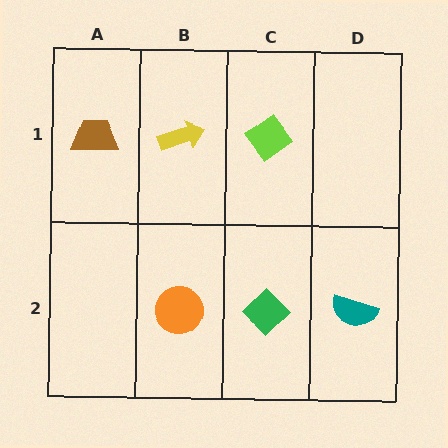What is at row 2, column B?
An orange circle.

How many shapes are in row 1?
3 shapes.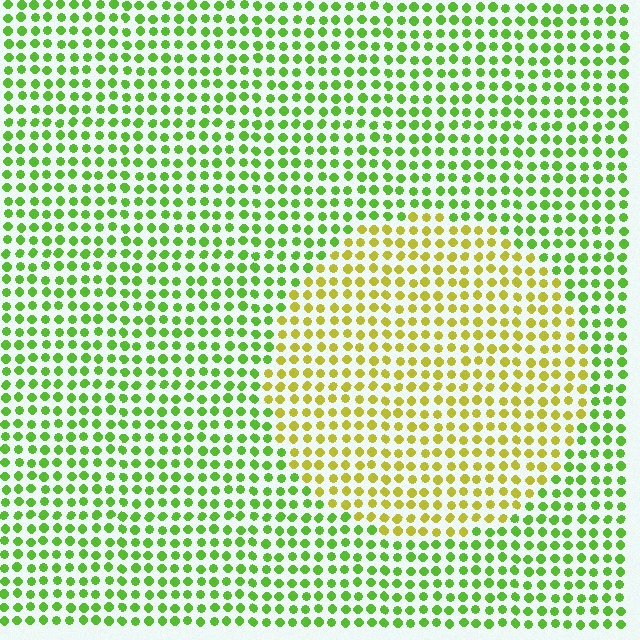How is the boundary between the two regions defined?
The boundary is defined purely by a slight shift in hue (about 43 degrees). Spacing, size, and orientation are identical on both sides.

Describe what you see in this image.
The image is filled with small lime elements in a uniform arrangement. A circle-shaped region is visible where the elements are tinted to a slightly different hue, forming a subtle color boundary.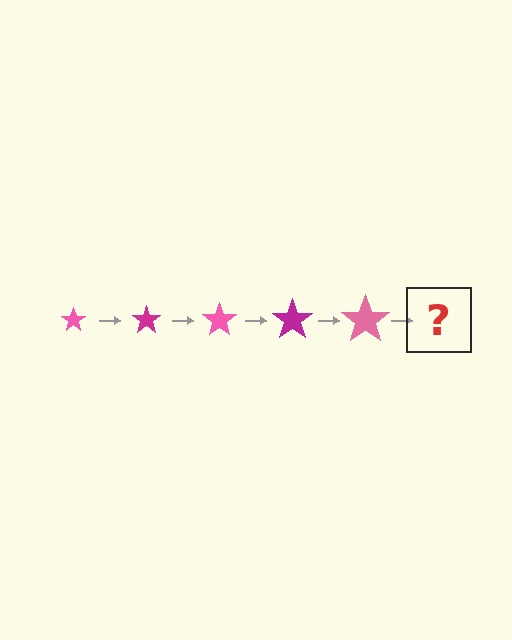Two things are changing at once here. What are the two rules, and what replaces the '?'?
The two rules are that the star grows larger each step and the color cycles through pink and magenta. The '?' should be a magenta star, larger than the previous one.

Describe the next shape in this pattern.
It should be a magenta star, larger than the previous one.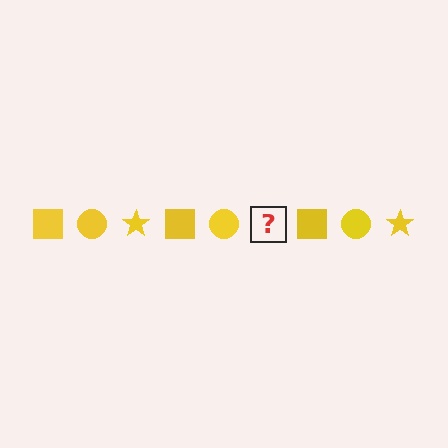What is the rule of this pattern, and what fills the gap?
The rule is that the pattern cycles through square, circle, star shapes in yellow. The gap should be filled with a yellow star.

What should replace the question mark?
The question mark should be replaced with a yellow star.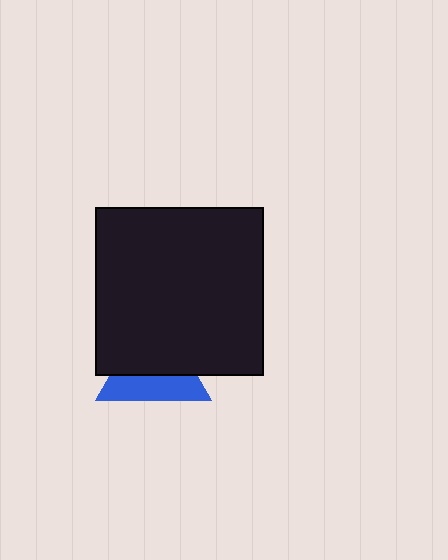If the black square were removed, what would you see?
You would see the complete blue triangle.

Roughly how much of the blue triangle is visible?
A small part of it is visible (roughly 45%).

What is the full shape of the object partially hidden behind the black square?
The partially hidden object is a blue triangle.